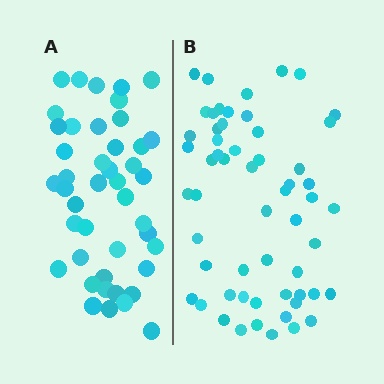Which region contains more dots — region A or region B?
Region B (the right region) has more dots.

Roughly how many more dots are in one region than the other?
Region B has approximately 15 more dots than region A.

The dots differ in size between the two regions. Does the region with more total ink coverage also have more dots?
No. Region A has more total ink coverage because its dots are larger, but region B actually contains more individual dots. Total area can be misleading — the number of items is what matters here.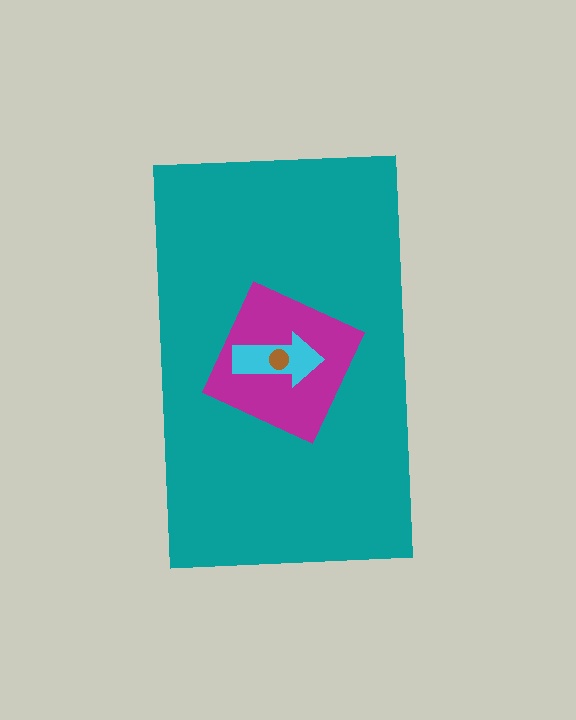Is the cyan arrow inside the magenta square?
Yes.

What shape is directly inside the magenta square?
The cyan arrow.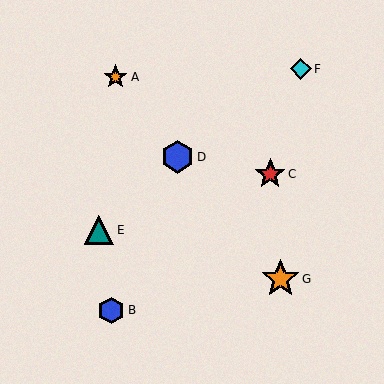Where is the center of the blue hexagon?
The center of the blue hexagon is at (177, 157).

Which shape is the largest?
The orange star (labeled G) is the largest.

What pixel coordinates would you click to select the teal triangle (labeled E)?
Click at (99, 230) to select the teal triangle E.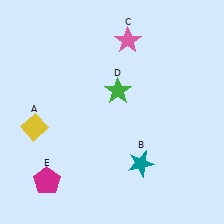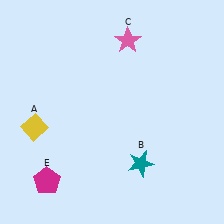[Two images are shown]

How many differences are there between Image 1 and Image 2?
There is 1 difference between the two images.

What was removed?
The green star (D) was removed in Image 2.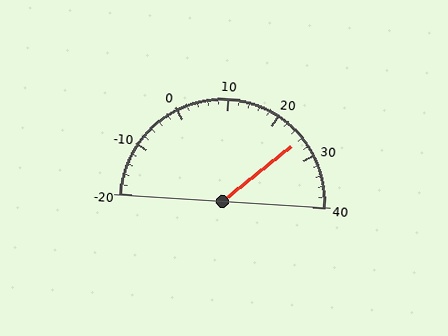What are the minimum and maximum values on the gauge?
The gauge ranges from -20 to 40.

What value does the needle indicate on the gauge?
The needle indicates approximately 26.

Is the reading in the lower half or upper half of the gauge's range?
The reading is in the upper half of the range (-20 to 40).